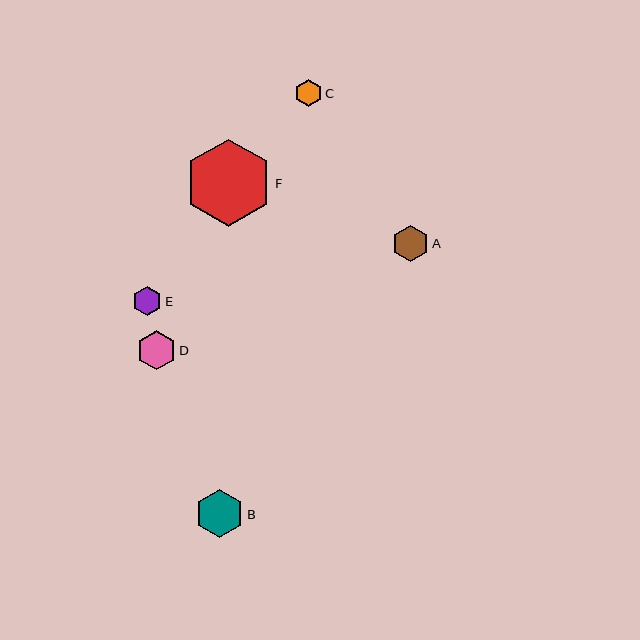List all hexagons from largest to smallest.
From largest to smallest: F, B, D, A, E, C.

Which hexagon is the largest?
Hexagon F is the largest with a size of approximately 87 pixels.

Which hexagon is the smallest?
Hexagon C is the smallest with a size of approximately 27 pixels.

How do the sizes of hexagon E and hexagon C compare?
Hexagon E and hexagon C are approximately the same size.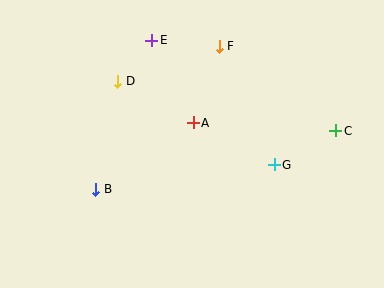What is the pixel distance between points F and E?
The distance between F and E is 68 pixels.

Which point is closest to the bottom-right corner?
Point C is closest to the bottom-right corner.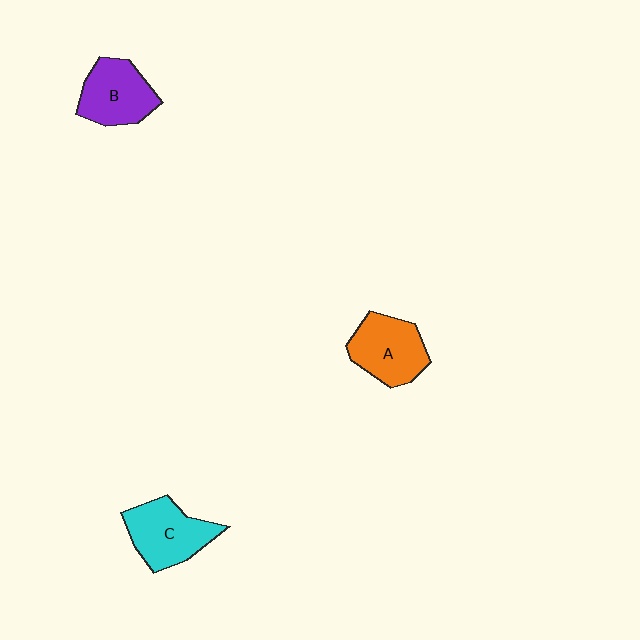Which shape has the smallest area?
Shape B (purple).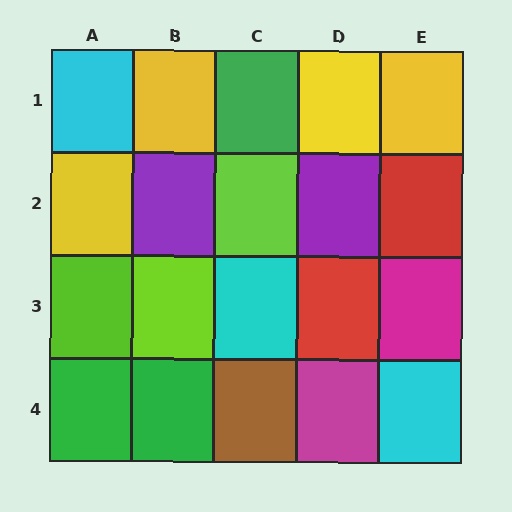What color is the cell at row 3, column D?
Red.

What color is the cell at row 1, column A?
Cyan.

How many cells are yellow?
4 cells are yellow.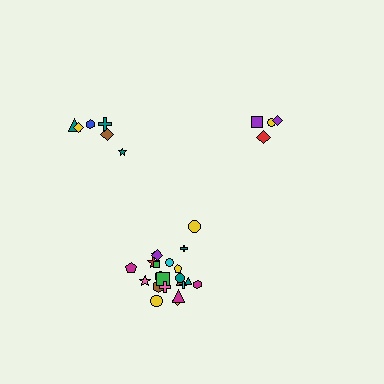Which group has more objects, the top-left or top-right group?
The top-left group.